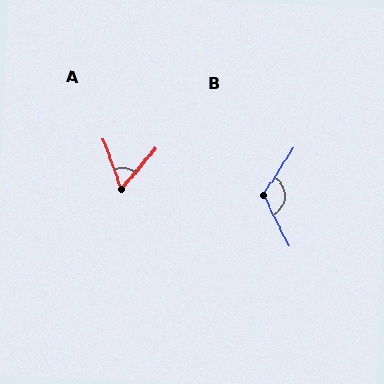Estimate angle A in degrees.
Approximately 59 degrees.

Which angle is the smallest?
A, at approximately 59 degrees.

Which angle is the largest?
B, at approximately 120 degrees.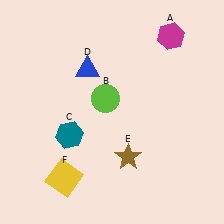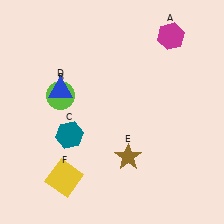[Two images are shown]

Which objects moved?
The objects that moved are: the lime circle (B), the blue triangle (D).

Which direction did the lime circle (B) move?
The lime circle (B) moved left.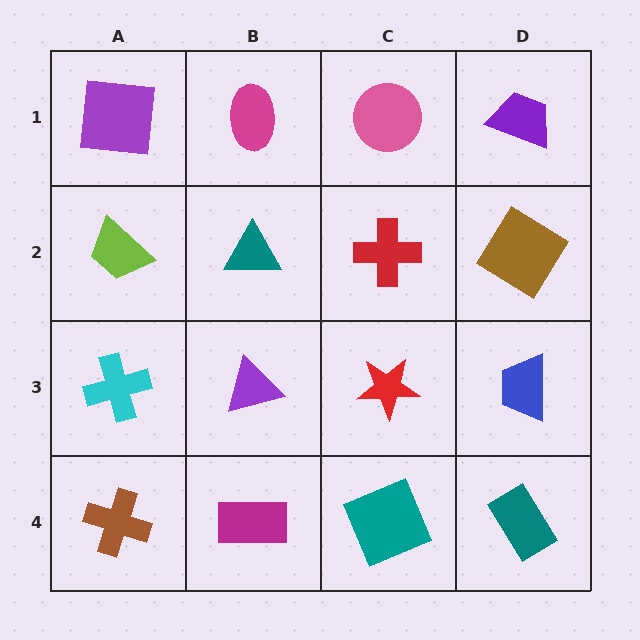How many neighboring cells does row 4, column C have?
3.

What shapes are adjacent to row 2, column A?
A purple square (row 1, column A), a cyan cross (row 3, column A), a teal triangle (row 2, column B).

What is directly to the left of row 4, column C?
A magenta rectangle.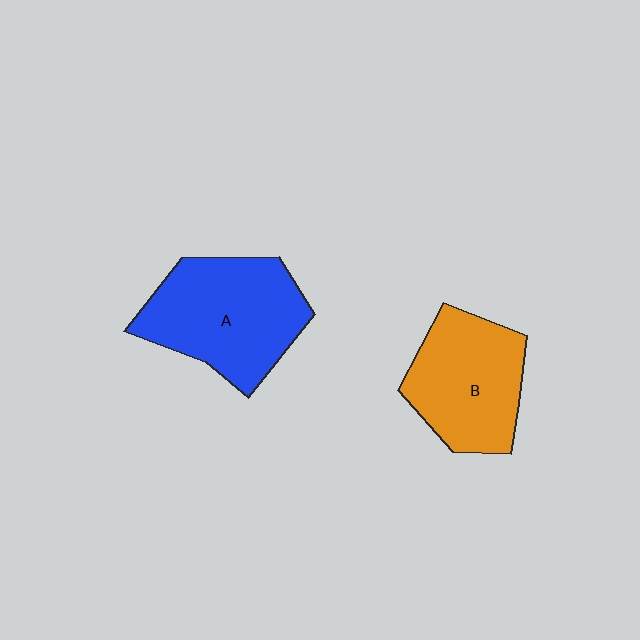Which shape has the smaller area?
Shape B (orange).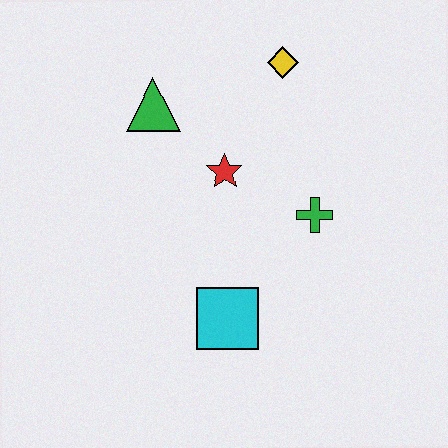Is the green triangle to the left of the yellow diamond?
Yes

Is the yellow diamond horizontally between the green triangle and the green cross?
Yes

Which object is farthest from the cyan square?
The yellow diamond is farthest from the cyan square.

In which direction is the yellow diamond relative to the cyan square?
The yellow diamond is above the cyan square.